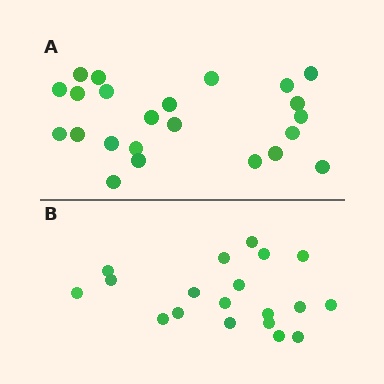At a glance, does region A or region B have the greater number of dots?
Region A (the top region) has more dots.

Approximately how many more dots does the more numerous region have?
Region A has about 4 more dots than region B.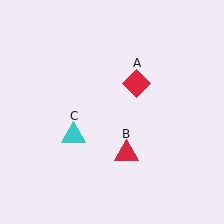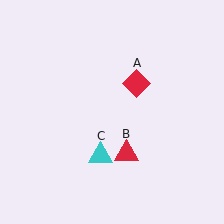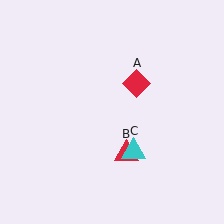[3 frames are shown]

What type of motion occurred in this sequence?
The cyan triangle (object C) rotated counterclockwise around the center of the scene.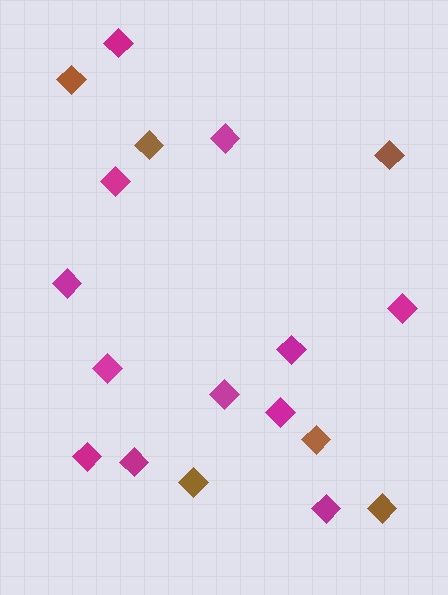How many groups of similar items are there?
There are 2 groups: one group of brown diamonds (6) and one group of magenta diamonds (12).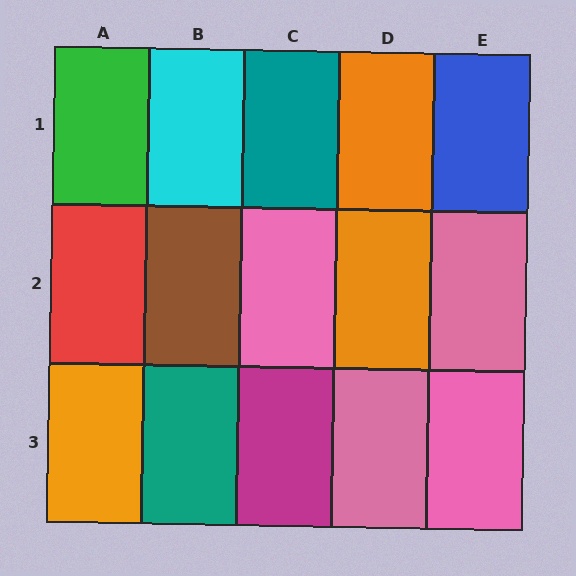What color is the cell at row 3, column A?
Orange.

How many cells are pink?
4 cells are pink.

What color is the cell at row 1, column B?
Cyan.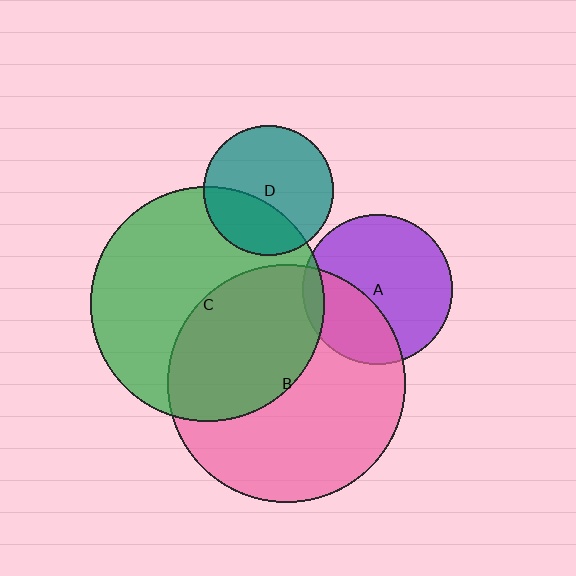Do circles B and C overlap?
Yes.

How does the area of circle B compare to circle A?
Approximately 2.5 times.